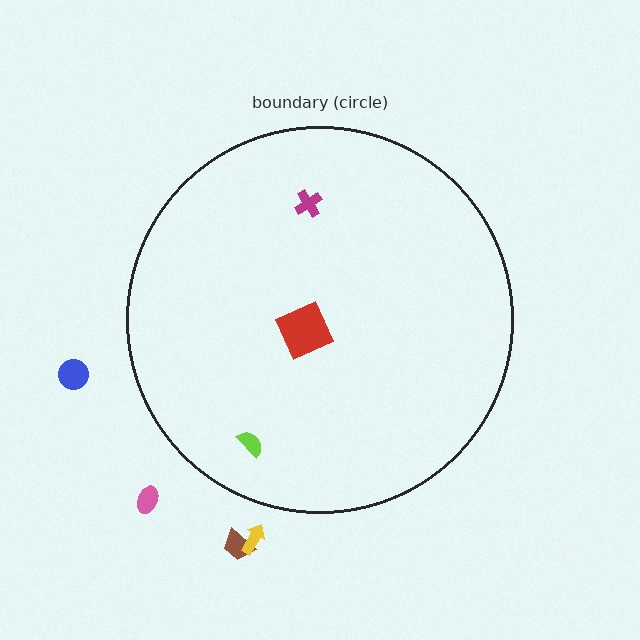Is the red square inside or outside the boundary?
Inside.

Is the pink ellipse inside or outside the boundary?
Outside.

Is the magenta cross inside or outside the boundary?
Inside.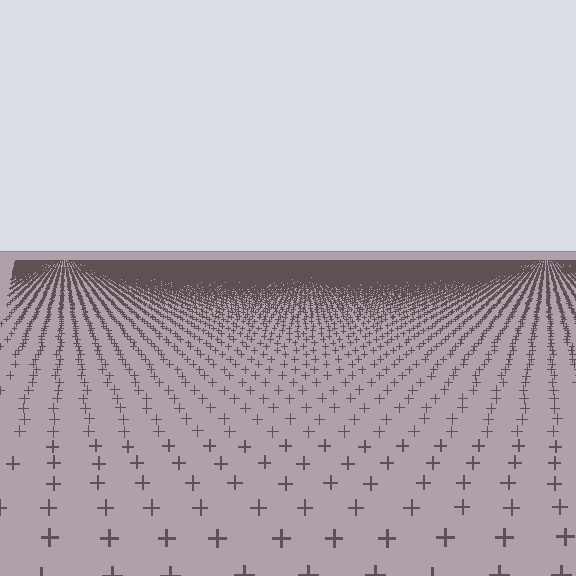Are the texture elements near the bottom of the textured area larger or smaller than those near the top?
Larger. Near the bottom, elements are closer to the viewer and appear at a bigger on-screen size.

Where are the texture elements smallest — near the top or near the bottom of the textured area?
Near the top.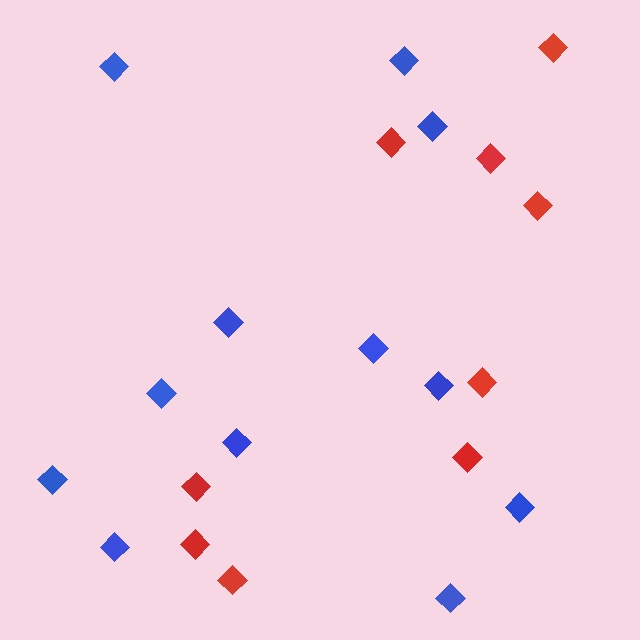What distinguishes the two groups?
There are 2 groups: one group of red diamonds (9) and one group of blue diamonds (12).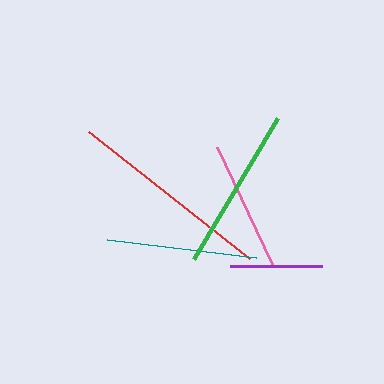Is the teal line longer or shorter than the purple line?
The teal line is longer than the purple line.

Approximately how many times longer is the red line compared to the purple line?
The red line is approximately 2.2 times the length of the purple line.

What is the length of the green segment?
The green segment is approximately 164 pixels long.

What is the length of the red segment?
The red segment is approximately 205 pixels long.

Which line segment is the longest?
The red line is the longest at approximately 205 pixels.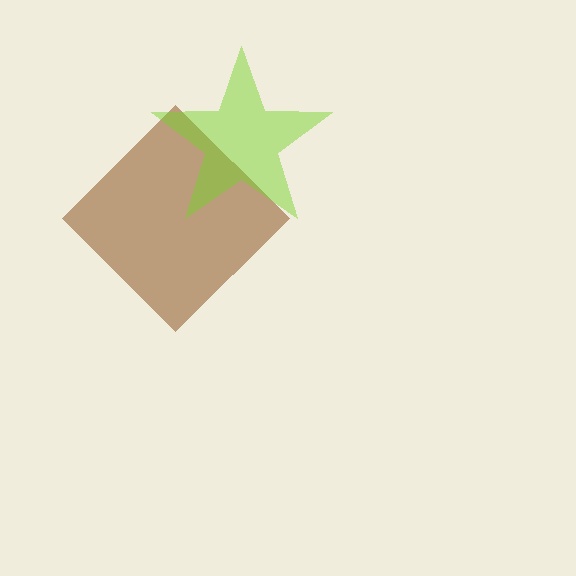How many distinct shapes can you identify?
There are 2 distinct shapes: a brown diamond, a lime star.